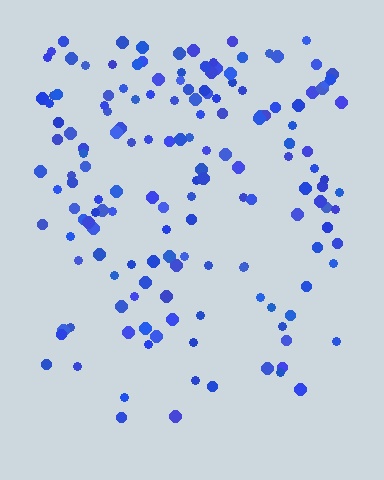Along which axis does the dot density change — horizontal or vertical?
Vertical.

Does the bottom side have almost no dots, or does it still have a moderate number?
Still a moderate number, just noticeably fewer than the top.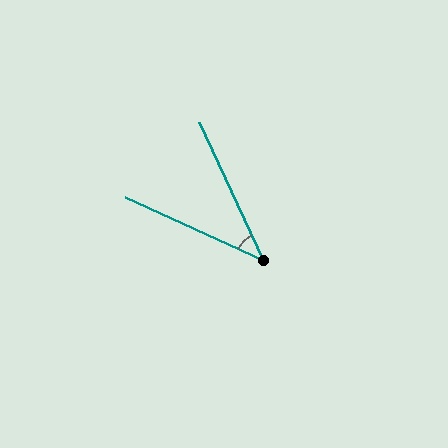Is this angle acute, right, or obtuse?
It is acute.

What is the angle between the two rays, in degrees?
Approximately 41 degrees.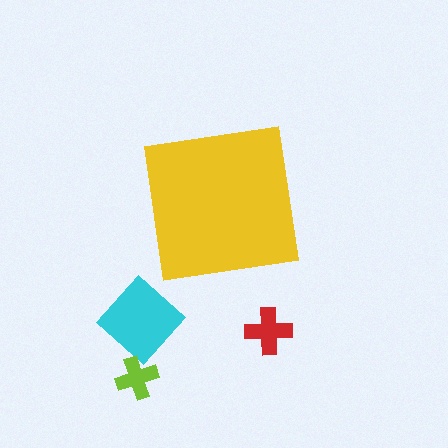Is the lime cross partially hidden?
No, the lime cross is fully visible.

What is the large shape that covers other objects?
A yellow square.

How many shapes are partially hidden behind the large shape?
0 shapes are partially hidden.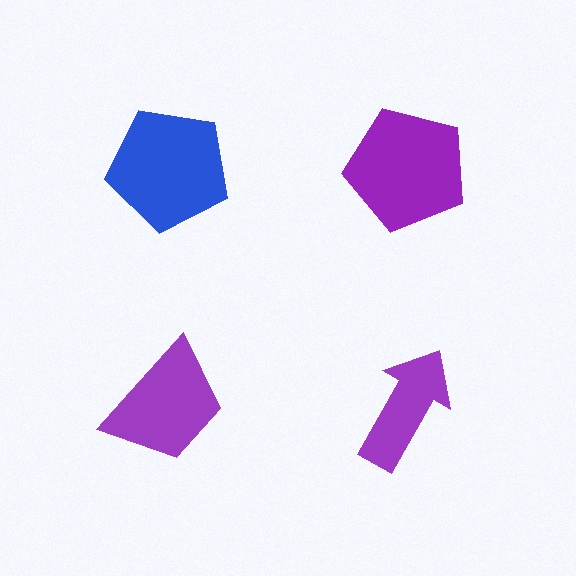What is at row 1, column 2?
A purple pentagon.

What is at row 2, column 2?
A purple arrow.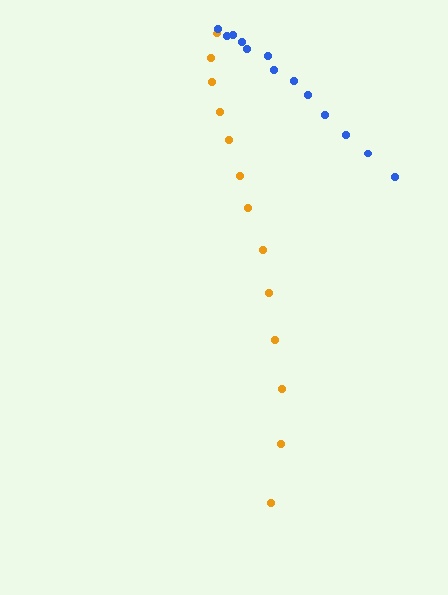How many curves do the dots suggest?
There are 2 distinct paths.